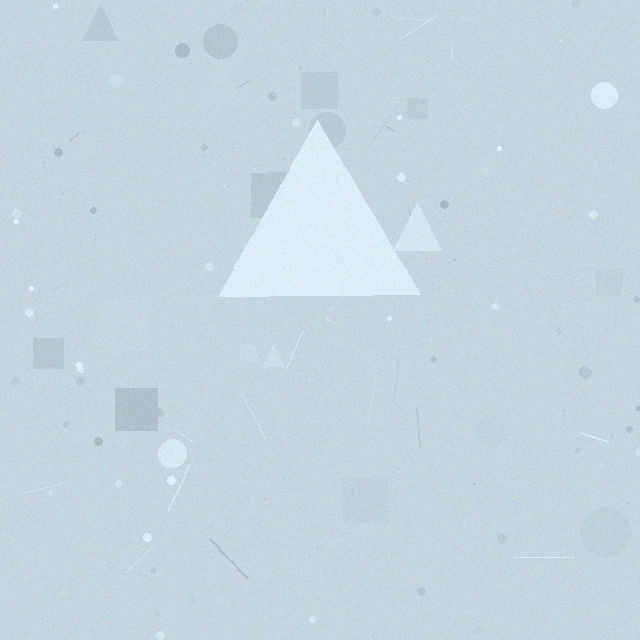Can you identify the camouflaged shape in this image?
The camouflaged shape is a triangle.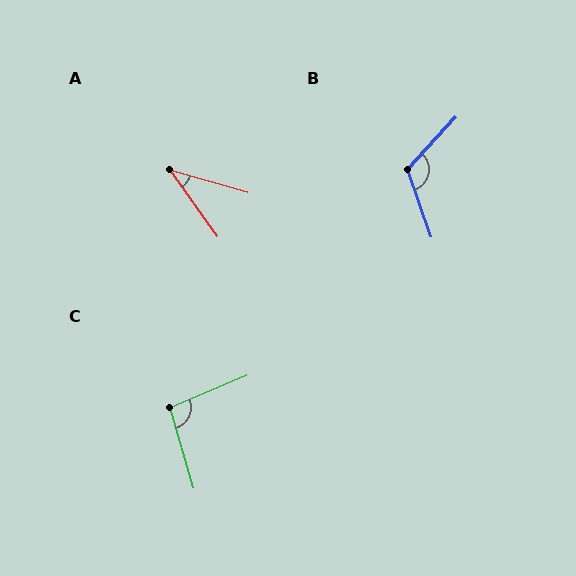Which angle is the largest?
B, at approximately 118 degrees.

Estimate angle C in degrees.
Approximately 96 degrees.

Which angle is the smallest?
A, at approximately 38 degrees.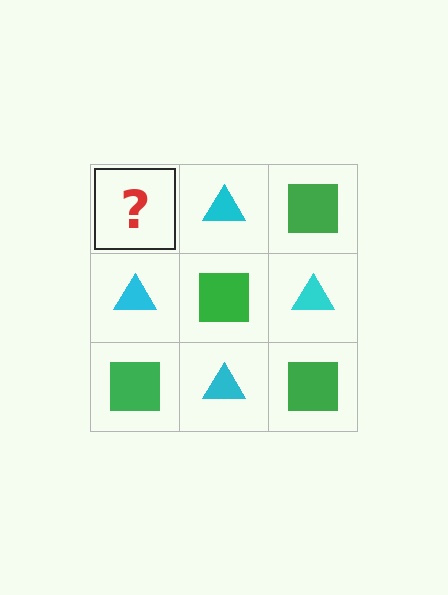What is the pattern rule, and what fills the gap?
The rule is that it alternates green square and cyan triangle in a checkerboard pattern. The gap should be filled with a green square.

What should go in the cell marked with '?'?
The missing cell should contain a green square.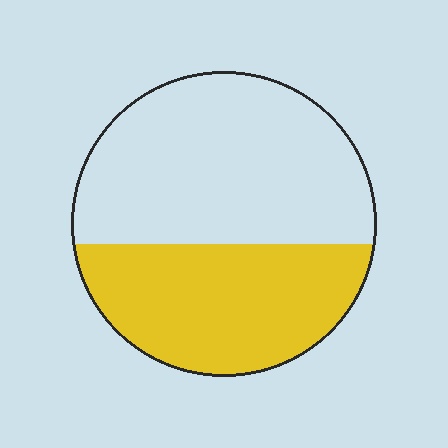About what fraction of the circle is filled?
About two fifths (2/5).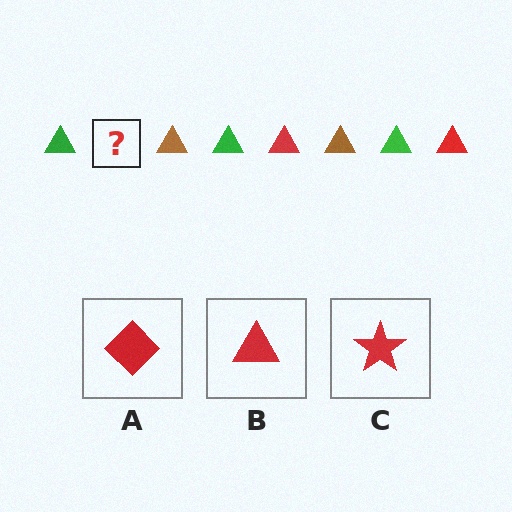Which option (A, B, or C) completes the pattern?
B.